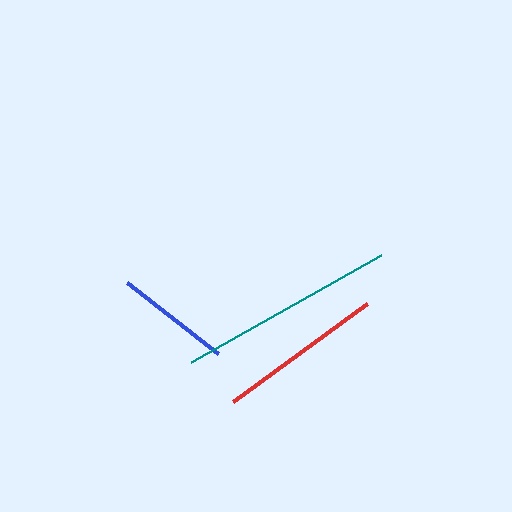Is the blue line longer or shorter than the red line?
The red line is longer than the blue line.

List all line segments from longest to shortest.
From longest to shortest: teal, red, blue.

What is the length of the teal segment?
The teal segment is approximately 218 pixels long.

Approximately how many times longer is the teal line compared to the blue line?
The teal line is approximately 1.9 times the length of the blue line.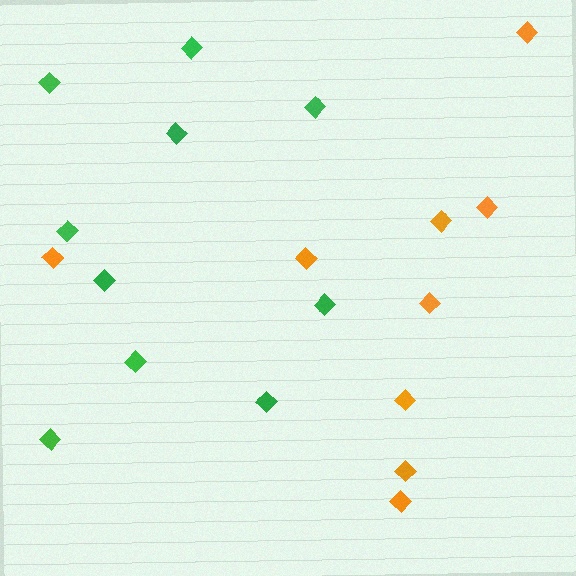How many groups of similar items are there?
There are 2 groups: one group of orange diamonds (9) and one group of green diamonds (10).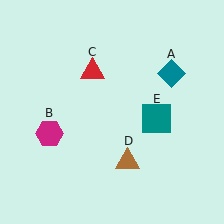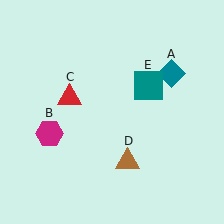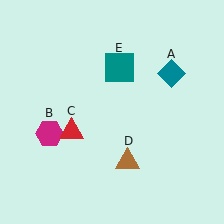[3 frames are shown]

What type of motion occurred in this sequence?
The red triangle (object C), teal square (object E) rotated counterclockwise around the center of the scene.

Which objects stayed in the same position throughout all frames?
Teal diamond (object A) and magenta hexagon (object B) and brown triangle (object D) remained stationary.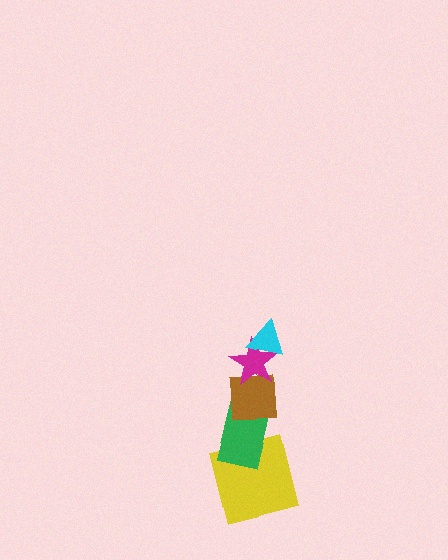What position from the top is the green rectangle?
The green rectangle is 4th from the top.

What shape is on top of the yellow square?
The green rectangle is on top of the yellow square.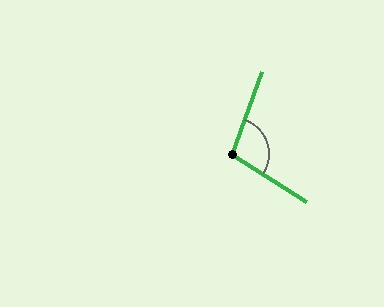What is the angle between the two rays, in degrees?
Approximately 103 degrees.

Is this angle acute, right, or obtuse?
It is obtuse.